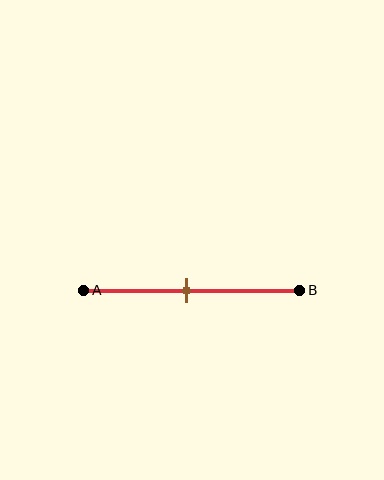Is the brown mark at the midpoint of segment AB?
Yes, the mark is approximately at the midpoint.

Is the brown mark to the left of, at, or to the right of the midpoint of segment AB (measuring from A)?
The brown mark is approximately at the midpoint of segment AB.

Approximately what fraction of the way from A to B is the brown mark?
The brown mark is approximately 50% of the way from A to B.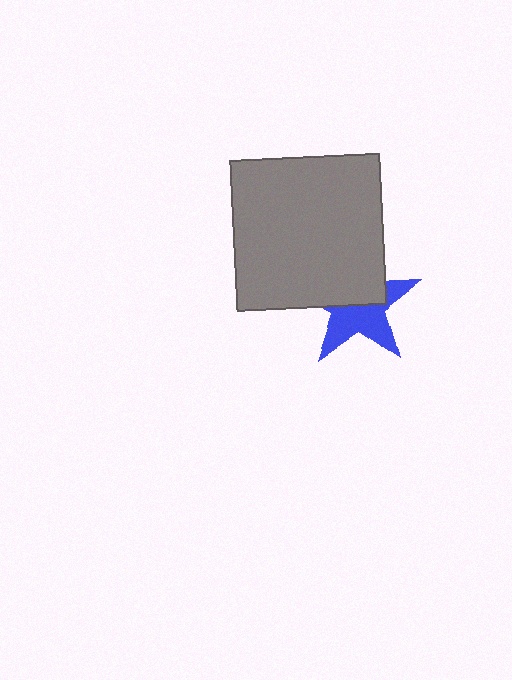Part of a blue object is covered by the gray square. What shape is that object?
It is a star.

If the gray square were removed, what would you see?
You would see the complete blue star.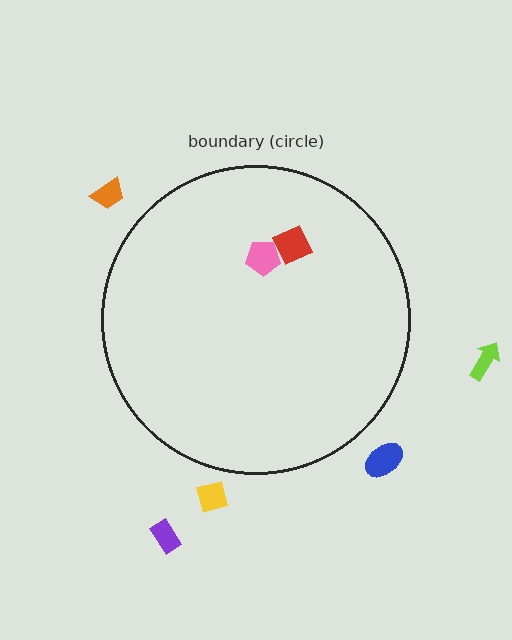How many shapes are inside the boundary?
2 inside, 5 outside.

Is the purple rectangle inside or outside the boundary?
Outside.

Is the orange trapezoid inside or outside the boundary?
Outside.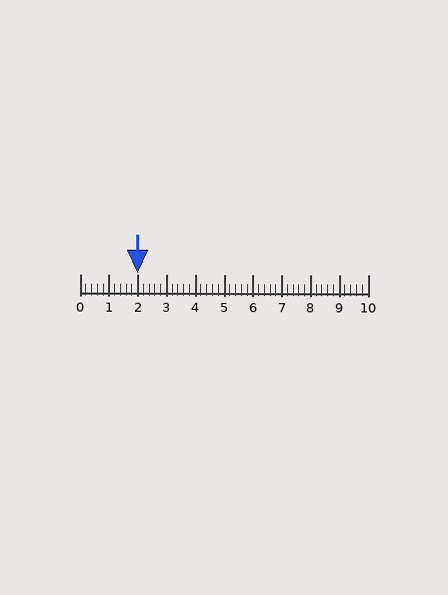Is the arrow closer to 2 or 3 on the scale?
The arrow is closer to 2.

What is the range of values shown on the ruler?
The ruler shows values from 0 to 10.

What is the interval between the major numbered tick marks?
The major tick marks are spaced 1 units apart.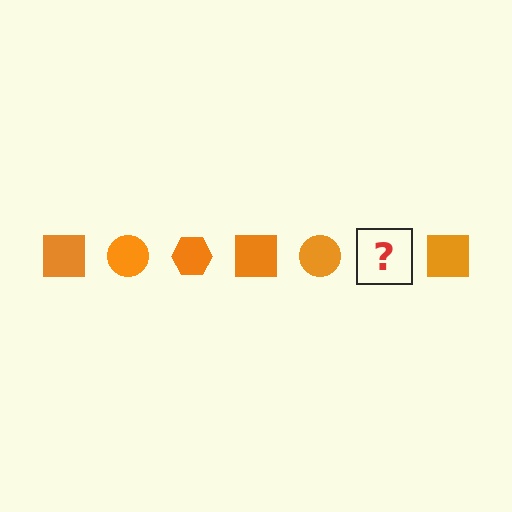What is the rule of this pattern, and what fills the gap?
The rule is that the pattern cycles through square, circle, hexagon shapes in orange. The gap should be filled with an orange hexagon.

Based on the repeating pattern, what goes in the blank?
The blank should be an orange hexagon.